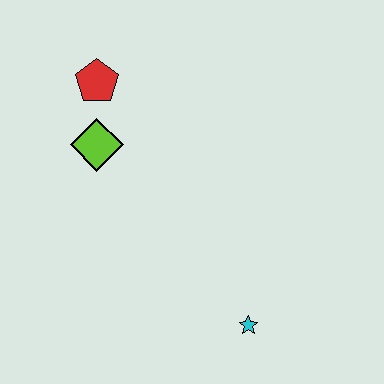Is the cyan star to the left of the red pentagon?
No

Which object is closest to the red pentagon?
The lime diamond is closest to the red pentagon.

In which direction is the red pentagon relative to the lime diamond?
The red pentagon is above the lime diamond.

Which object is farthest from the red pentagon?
The cyan star is farthest from the red pentagon.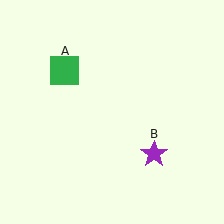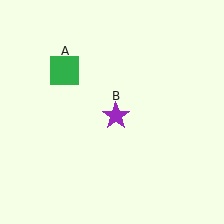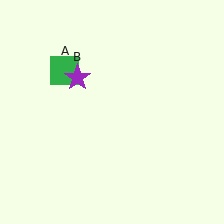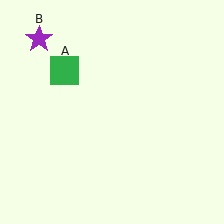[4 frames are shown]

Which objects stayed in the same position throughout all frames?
Green square (object A) remained stationary.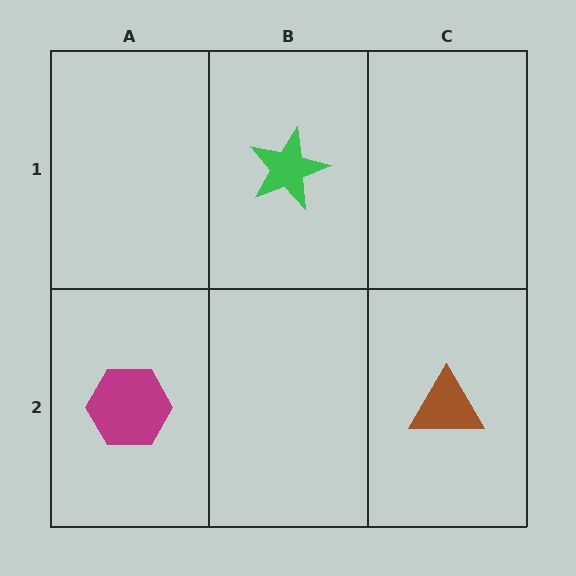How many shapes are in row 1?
1 shape.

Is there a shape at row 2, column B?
No, that cell is empty.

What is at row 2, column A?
A magenta hexagon.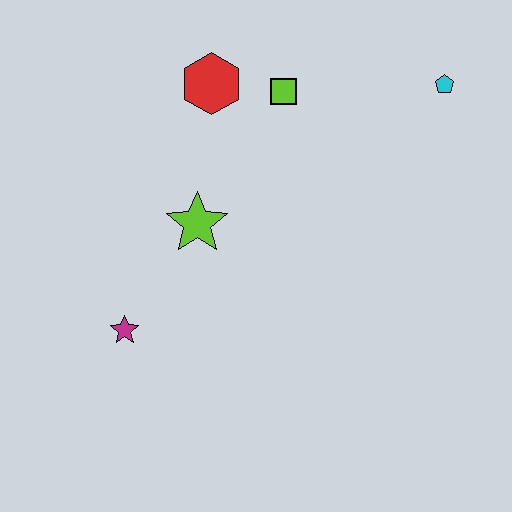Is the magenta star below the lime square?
Yes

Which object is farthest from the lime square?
The magenta star is farthest from the lime square.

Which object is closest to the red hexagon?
The lime square is closest to the red hexagon.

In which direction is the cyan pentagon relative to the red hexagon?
The cyan pentagon is to the right of the red hexagon.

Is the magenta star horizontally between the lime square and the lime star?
No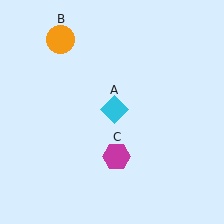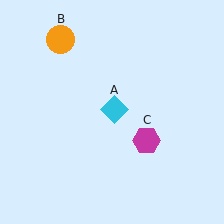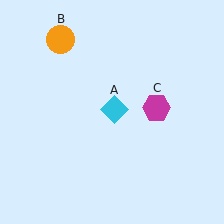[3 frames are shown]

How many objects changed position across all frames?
1 object changed position: magenta hexagon (object C).